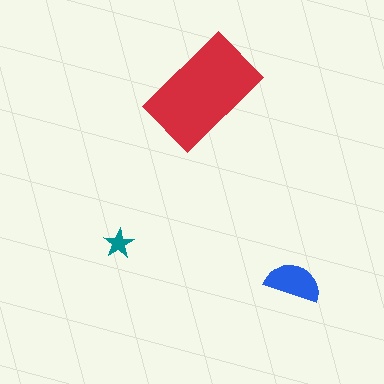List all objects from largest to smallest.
The red rectangle, the blue semicircle, the teal star.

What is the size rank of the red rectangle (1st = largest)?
1st.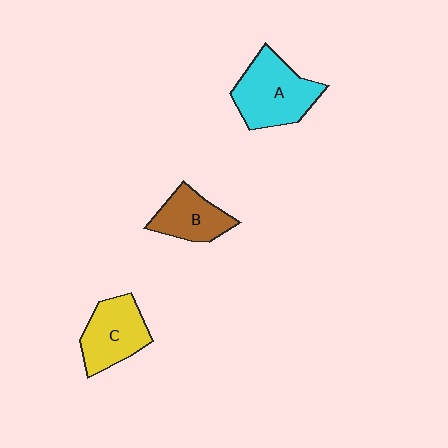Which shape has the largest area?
Shape A (cyan).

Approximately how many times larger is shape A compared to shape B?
Approximately 1.6 times.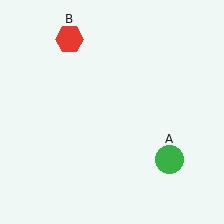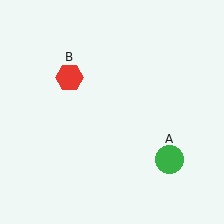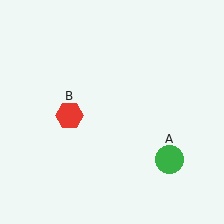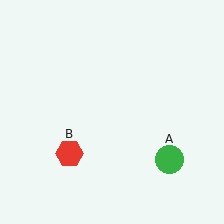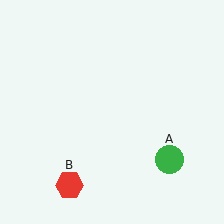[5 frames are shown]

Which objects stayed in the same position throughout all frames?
Green circle (object A) remained stationary.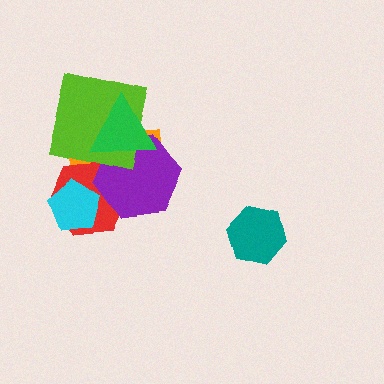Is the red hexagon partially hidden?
Yes, it is partially covered by another shape.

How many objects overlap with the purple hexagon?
4 objects overlap with the purple hexagon.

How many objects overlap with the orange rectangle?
5 objects overlap with the orange rectangle.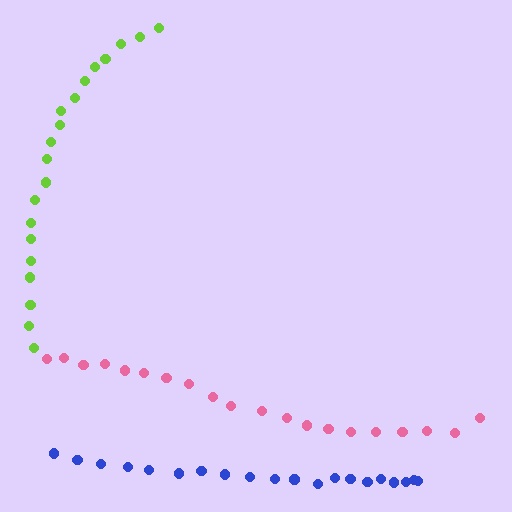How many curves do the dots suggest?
There are 3 distinct paths.